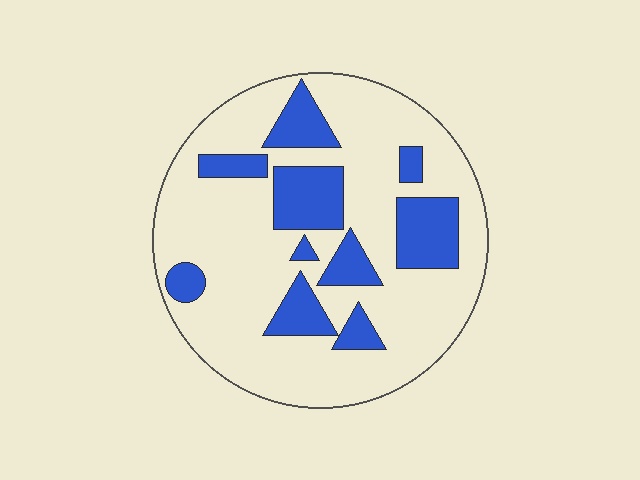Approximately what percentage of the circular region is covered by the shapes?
Approximately 25%.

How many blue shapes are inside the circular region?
10.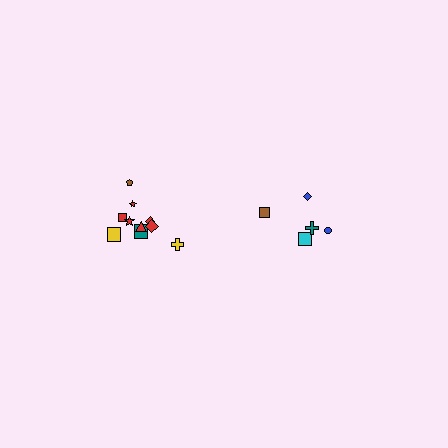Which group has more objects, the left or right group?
The left group.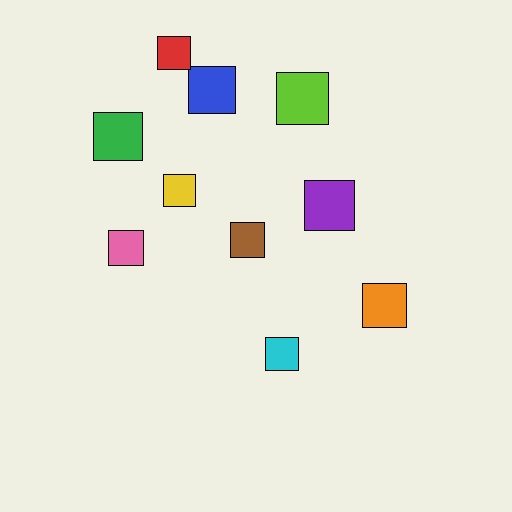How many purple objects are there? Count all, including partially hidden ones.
There is 1 purple object.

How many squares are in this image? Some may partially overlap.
There are 10 squares.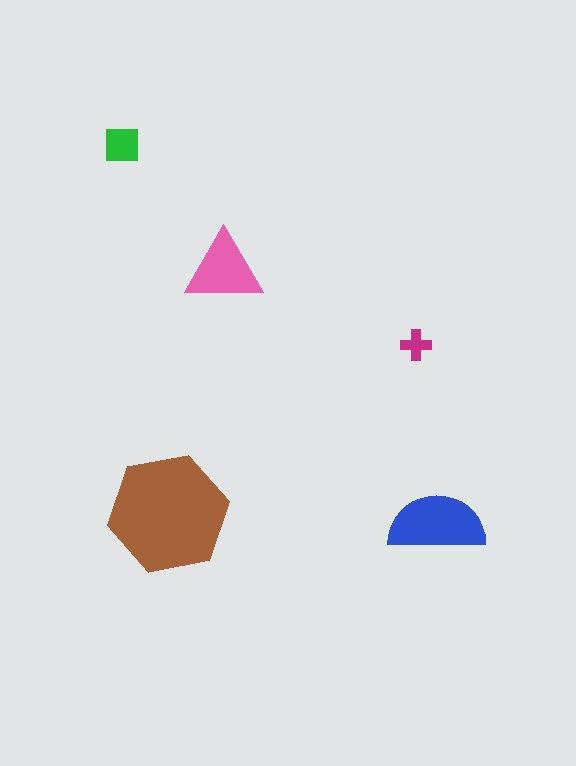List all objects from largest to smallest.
The brown hexagon, the blue semicircle, the pink triangle, the green square, the magenta cross.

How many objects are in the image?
There are 5 objects in the image.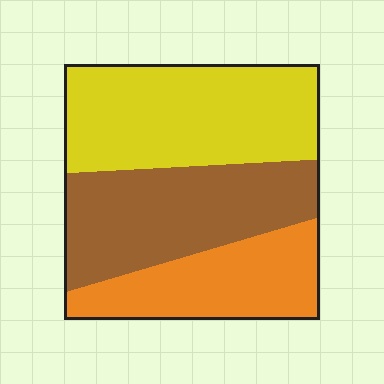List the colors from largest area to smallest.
From largest to smallest: yellow, brown, orange.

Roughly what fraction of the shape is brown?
Brown takes up about one third (1/3) of the shape.